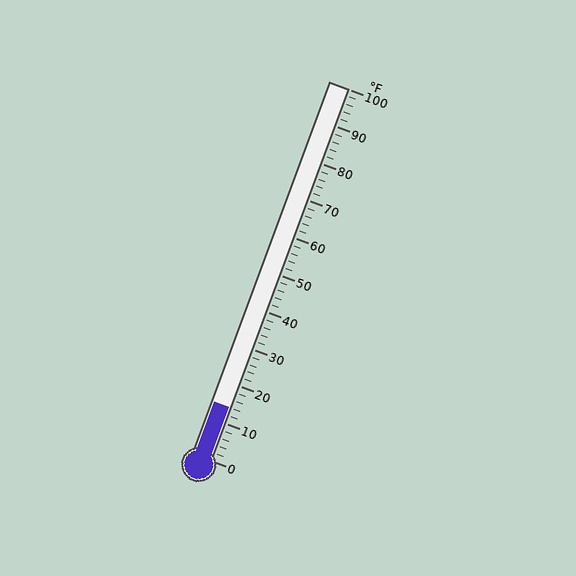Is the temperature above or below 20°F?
The temperature is below 20°F.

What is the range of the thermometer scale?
The thermometer scale ranges from 0°F to 100°F.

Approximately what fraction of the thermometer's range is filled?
The thermometer is filled to approximately 15% of its range.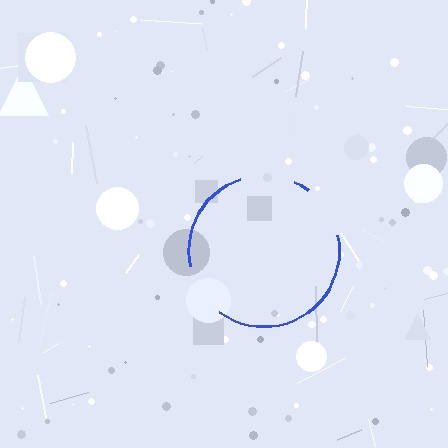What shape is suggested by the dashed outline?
The dashed outline suggests a circle.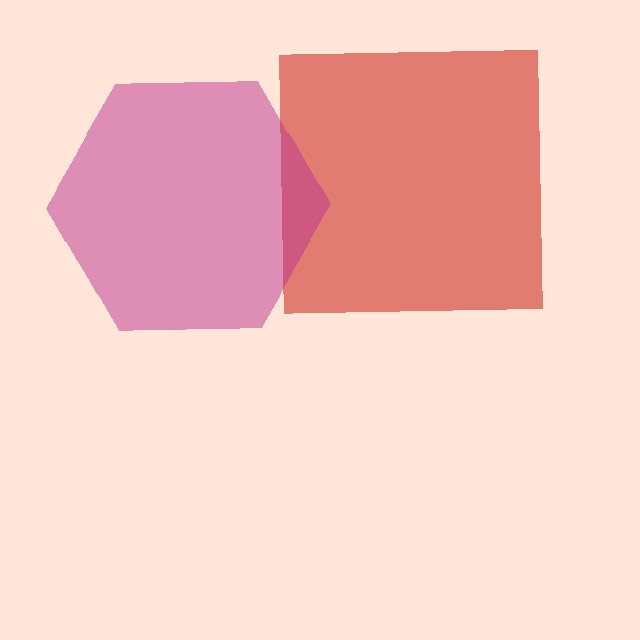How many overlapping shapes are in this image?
There are 2 overlapping shapes in the image.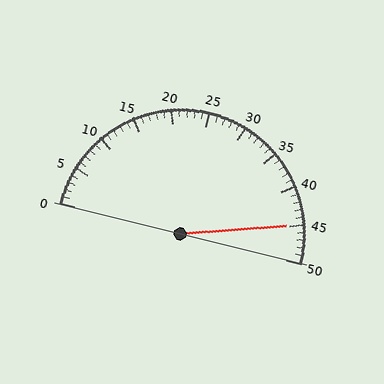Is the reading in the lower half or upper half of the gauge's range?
The reading is in the upper half of the range (0 to 50).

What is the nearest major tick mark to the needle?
The nearest major tick mark is 45.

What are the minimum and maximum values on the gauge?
The gauge ranges from 0 to 50.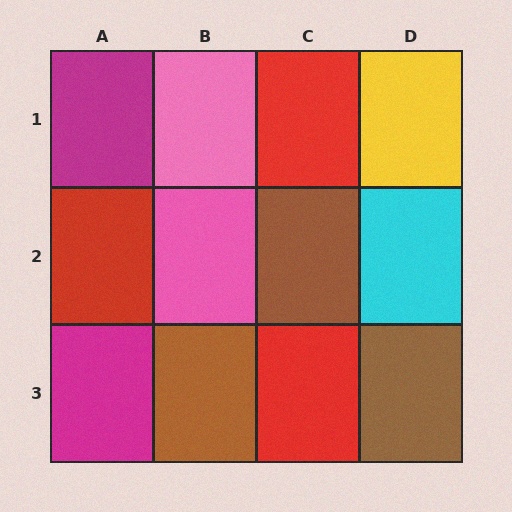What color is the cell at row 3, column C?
Red.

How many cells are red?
3 cells are red.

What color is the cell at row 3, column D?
Brown.